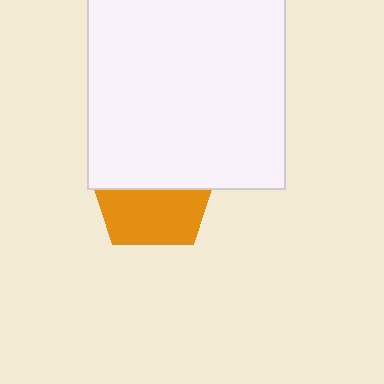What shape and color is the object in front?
The object in front is a white square.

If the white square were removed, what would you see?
You would see the complete orange pentagon.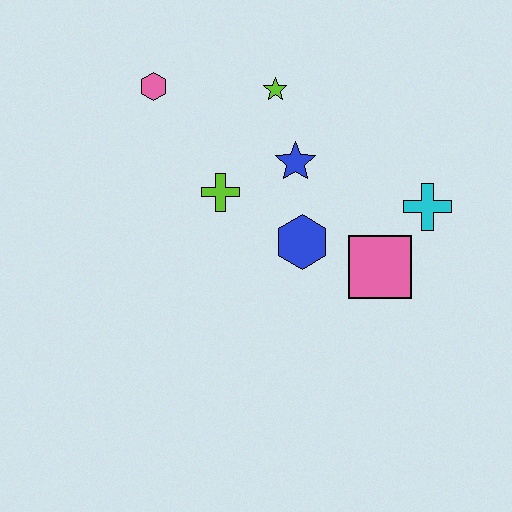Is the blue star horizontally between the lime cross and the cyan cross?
Yes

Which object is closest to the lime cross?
The blue star is closest to the lime cross.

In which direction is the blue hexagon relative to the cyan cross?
The blue hexagon is to the left of the cyan cross.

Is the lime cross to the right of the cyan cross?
No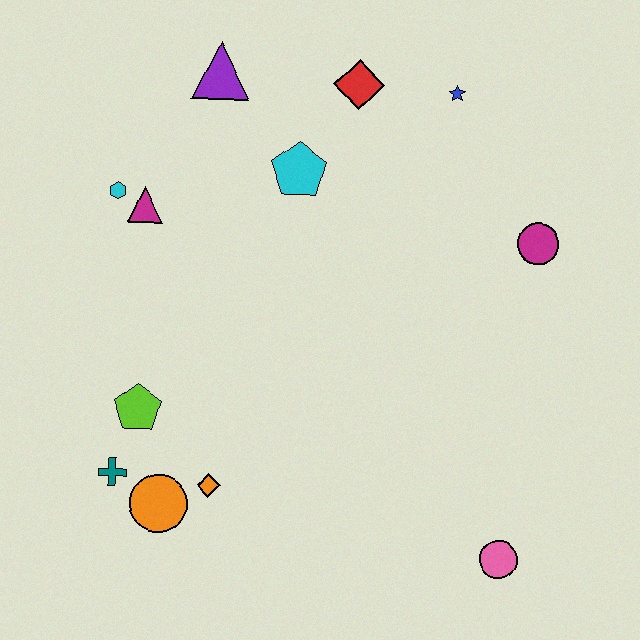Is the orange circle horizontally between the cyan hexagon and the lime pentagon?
No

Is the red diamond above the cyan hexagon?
Yes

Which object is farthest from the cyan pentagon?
The pink circle is farthest from the cyan pentagon.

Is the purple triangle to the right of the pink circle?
No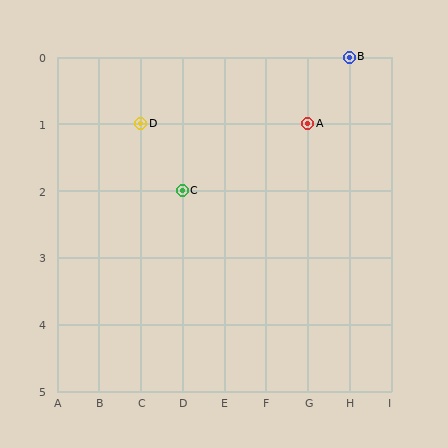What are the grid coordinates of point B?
Point B is at grid coordinates (H, 0).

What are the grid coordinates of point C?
Point C is at grid coordinates (D, 2).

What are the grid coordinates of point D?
Point D is at grid coordinates (C, 1).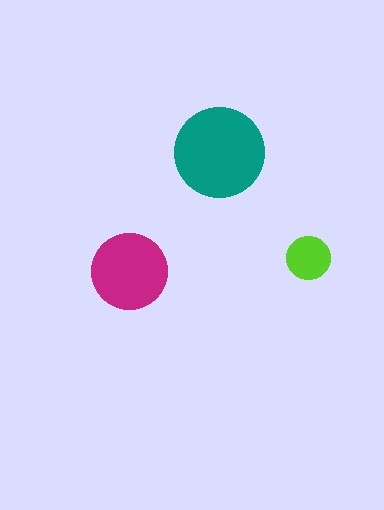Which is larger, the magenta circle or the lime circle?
The magenta one.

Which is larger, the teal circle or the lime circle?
The teal one.